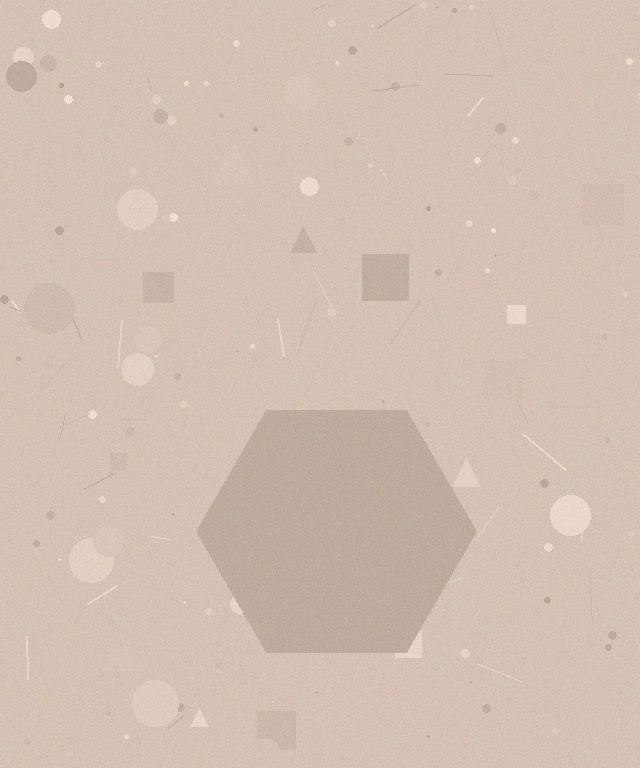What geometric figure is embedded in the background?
A hexagon is embedded in the background.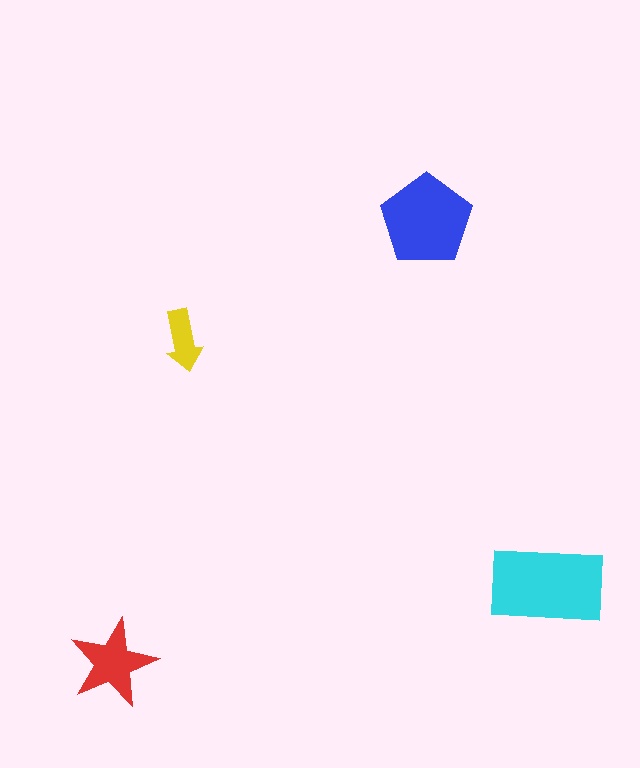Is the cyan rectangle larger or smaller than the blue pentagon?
Larger.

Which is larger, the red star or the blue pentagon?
The blue pentagon.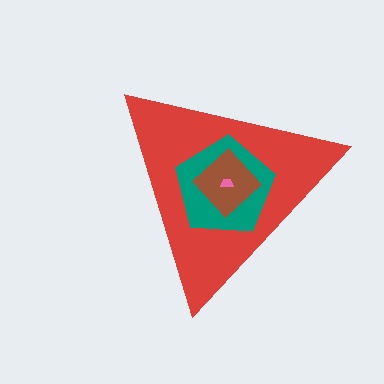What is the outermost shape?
The red triangle.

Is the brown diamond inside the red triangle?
Yes.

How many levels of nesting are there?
4.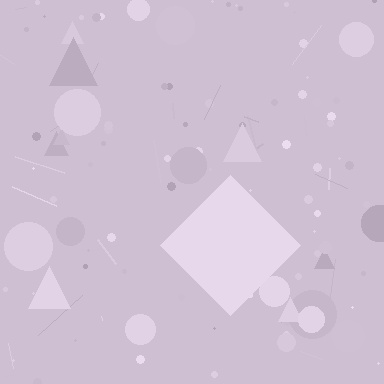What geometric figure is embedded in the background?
A diamond is embedded in the background.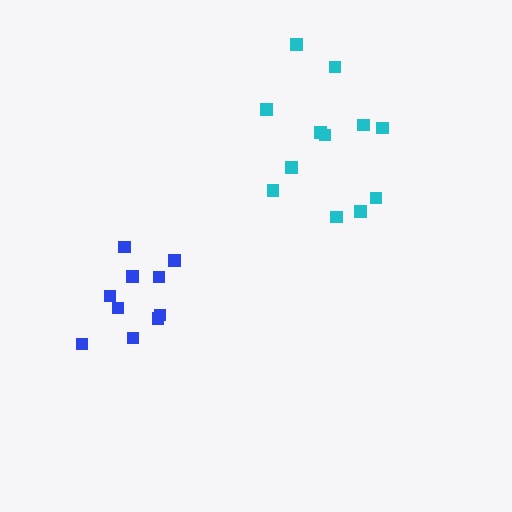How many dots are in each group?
Group 1: 10 dots, Group 2: 12 dots (22 total).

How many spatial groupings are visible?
There are 2 spatial groupings.